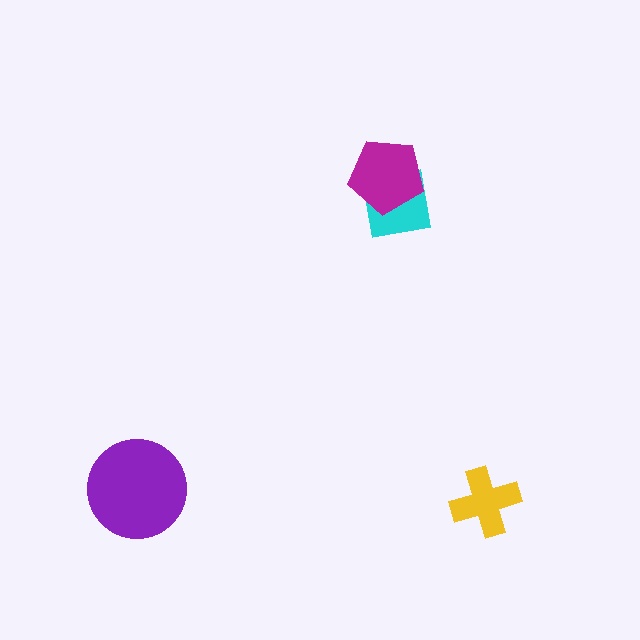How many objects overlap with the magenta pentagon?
1 object overlaps with the magenta pentagon.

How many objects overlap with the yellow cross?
0 objects overlap with the yellow cross.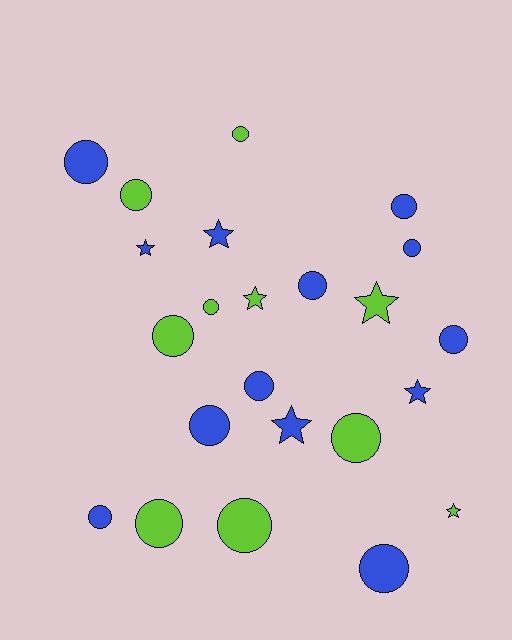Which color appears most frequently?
Blue, with 13 objects.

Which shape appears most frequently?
Circle, with 16 objects.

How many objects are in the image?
There are 23 objects.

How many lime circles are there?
There are 7 lime circles.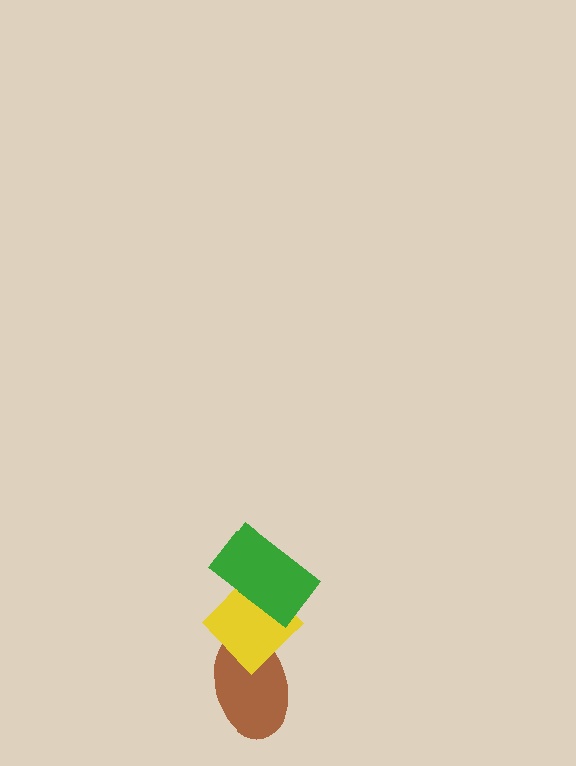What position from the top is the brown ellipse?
The brown ellipse is 3rd from the top.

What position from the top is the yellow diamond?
The yellow diamond is 2nd from the top.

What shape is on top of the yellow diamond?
The green rectangle is on top of the yellow diamond.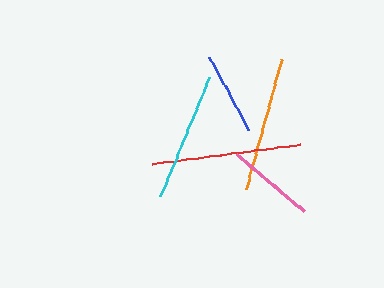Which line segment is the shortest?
The blue line is the shortest at approximately 82 pixels.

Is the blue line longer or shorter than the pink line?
The pink line is longer than the blue line.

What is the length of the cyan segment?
The cyan segment is approximately 128 pixels long.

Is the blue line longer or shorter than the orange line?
The orange line is longer than the blue line.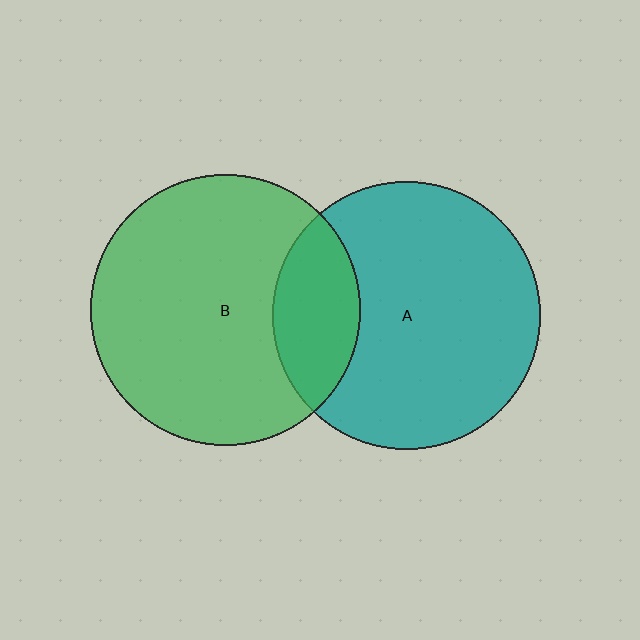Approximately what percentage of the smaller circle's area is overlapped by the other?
Approximately 20%.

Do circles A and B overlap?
Yes.